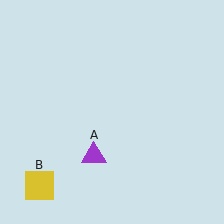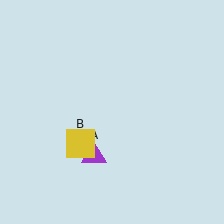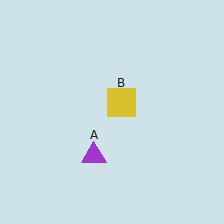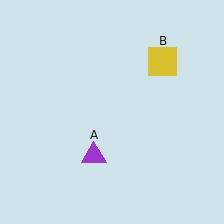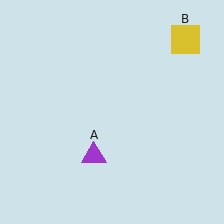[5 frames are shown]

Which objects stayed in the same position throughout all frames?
Purple triangle (object A) remained stationary.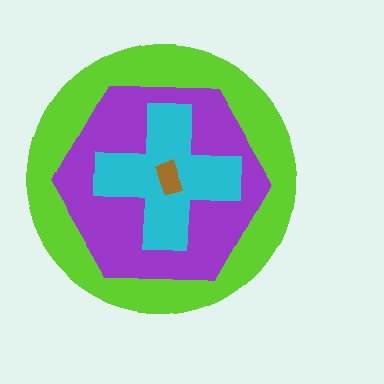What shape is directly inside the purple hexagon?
The cyan cross.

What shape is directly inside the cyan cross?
The brown rectangle.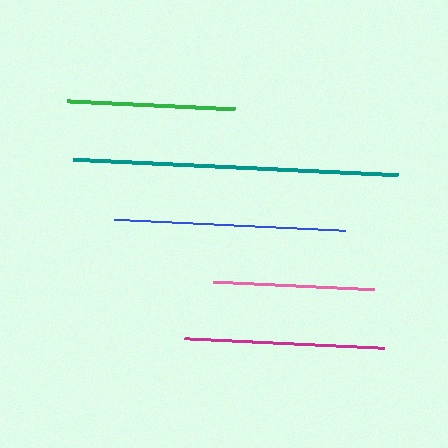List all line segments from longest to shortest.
From longest to shortest: teal, blue, magenta, green, pink.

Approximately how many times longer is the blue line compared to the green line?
The blue line is approximately 1.4 times the length of the green line.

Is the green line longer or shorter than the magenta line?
The magenta line is longer than the green line.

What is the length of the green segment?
The green segment is approximately 168 pixels long.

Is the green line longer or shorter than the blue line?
The blue line is longer than the green line.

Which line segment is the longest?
The teal line is the longest at approximately 324 pixels.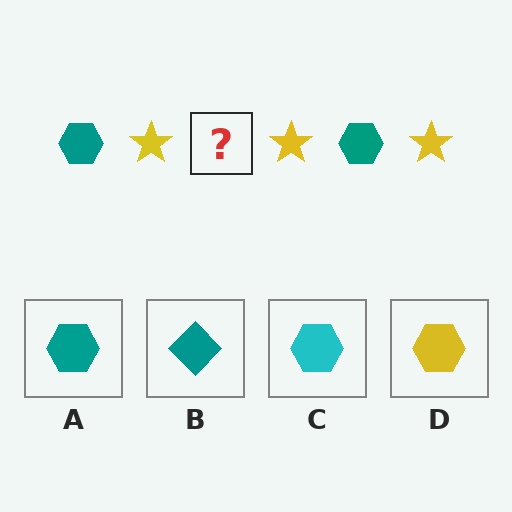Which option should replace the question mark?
Option A.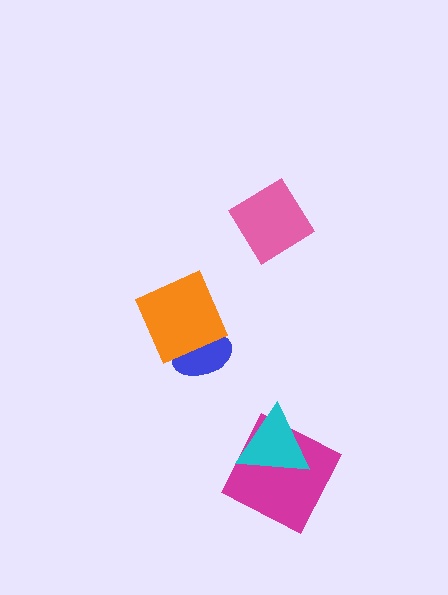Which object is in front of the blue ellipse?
The orange diamond is in front of the blue ellipse.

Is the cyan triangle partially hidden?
No, no other shape covers it.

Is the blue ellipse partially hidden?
Yes, it is partially covered by another shape.